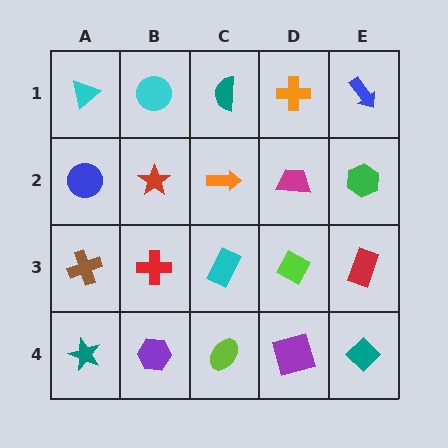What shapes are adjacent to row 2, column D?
An orange cross (row 1, column D), a lime diamond (row 3, column D), an orange arrow (row 2, column C), a green hexagon (row 2, column E).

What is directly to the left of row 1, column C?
A cyan circle.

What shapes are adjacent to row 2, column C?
A teal semicircle (row 1, column C), a cyan rectangle (row 3, column C), a red star (row 2, column B), a magenta trapezoid (row 2, column D).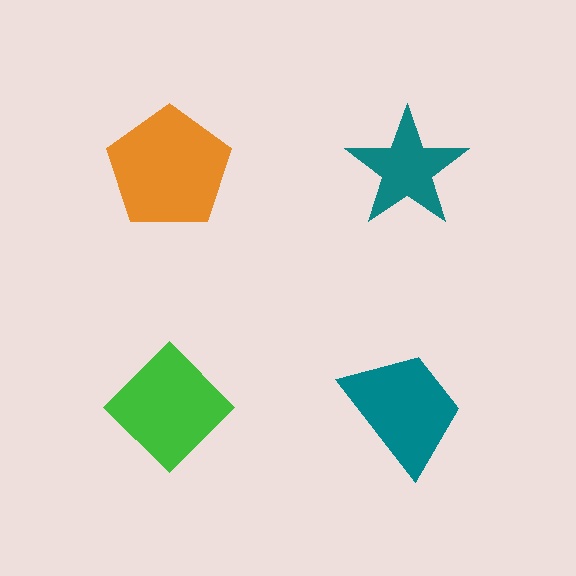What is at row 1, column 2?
A teal star.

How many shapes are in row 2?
2 shapes.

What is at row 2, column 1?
A green diamond.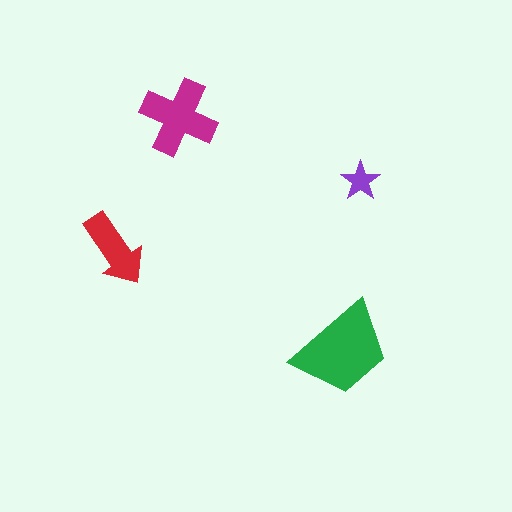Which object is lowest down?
The green trapezoid is bottommost.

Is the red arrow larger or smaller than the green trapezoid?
Smaller.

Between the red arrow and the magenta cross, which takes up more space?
The magenta cross.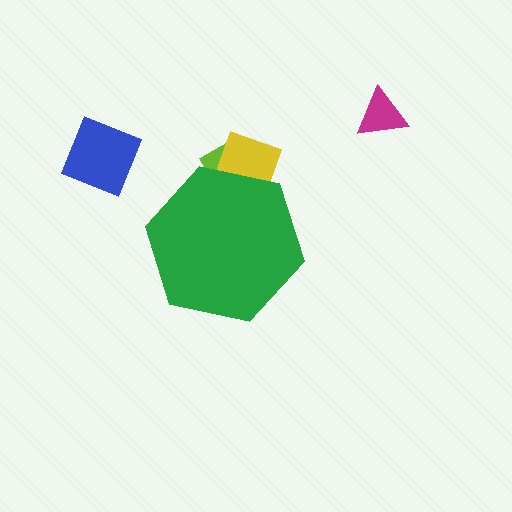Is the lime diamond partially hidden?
Yes, the lime diamond is partially hidden behind the green hexagon.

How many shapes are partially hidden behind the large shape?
2 shapes are partially hidden.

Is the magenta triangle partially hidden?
No, the magenta triangle is fully visible.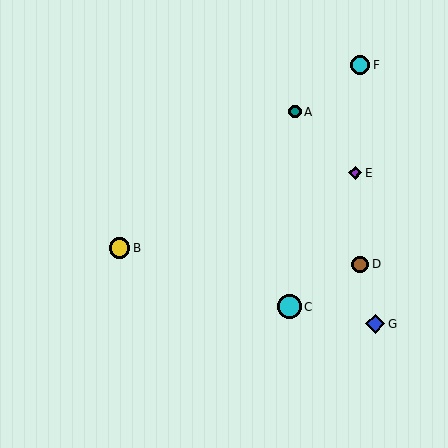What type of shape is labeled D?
Shape D is a brown circle.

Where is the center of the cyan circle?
The center of the cyan circle is at (289, 307).